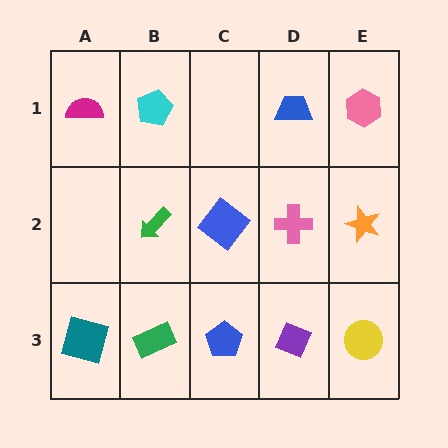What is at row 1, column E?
A pink hexagon.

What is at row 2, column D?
A pink cross.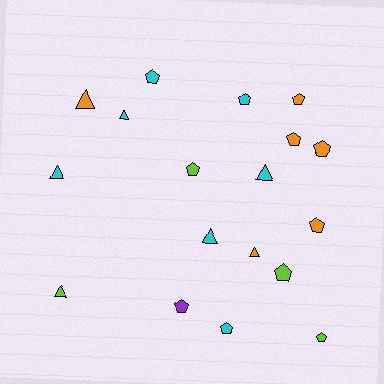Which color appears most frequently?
Cyan, with 7 objects.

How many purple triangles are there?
There are no purple triangles.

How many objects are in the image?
There are 18 objects.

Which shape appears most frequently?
Pentagon, with 11 objects.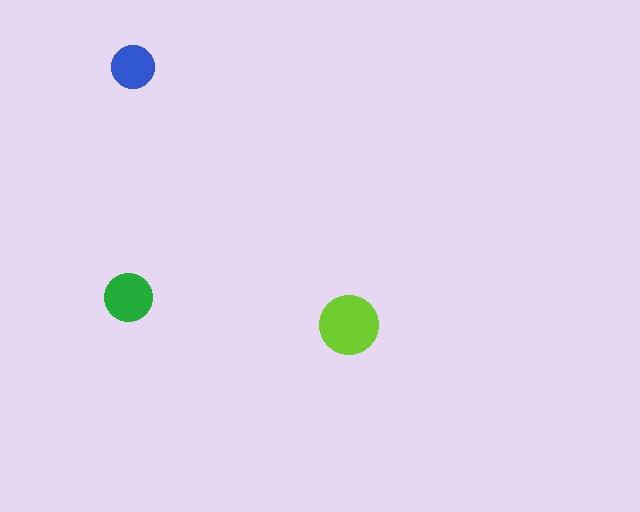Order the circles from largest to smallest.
the lime one, the green one, the blue one.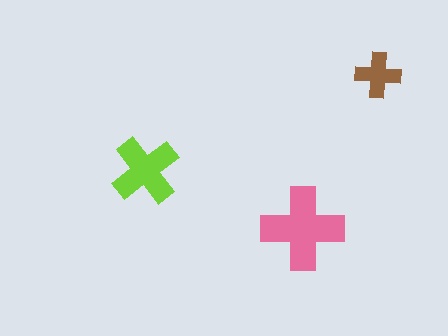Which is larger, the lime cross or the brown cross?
The lime one.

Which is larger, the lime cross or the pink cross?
The pink one.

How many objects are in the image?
There are 3 objects in the image.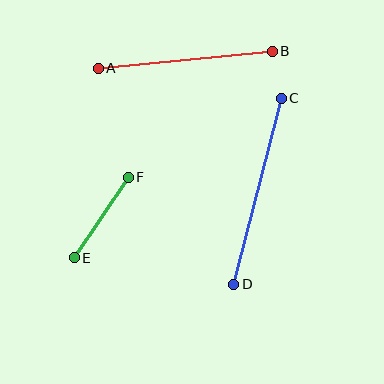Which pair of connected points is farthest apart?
Points C and D are farthest apart.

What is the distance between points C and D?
The distance is approximately 192 pixels.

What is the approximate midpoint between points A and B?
The midpoint is at approximately (185, 60) pixels.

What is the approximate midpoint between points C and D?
The midpoint is at approximately (258, 191) pixels.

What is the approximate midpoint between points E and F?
The midpoint is at approximately (101, 217) pixels.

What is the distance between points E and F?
The distance is approximately 97 pixels.